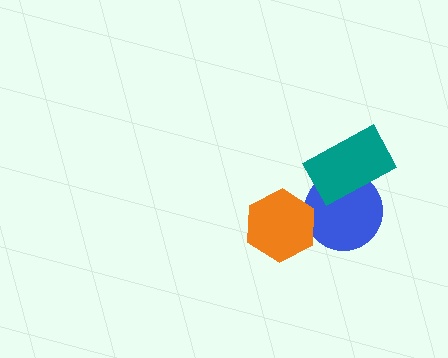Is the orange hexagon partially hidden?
No, no other shape covers it.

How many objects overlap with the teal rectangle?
1 object overlaps with the teal rectangle.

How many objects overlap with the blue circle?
2 objects overlap with the blue circle.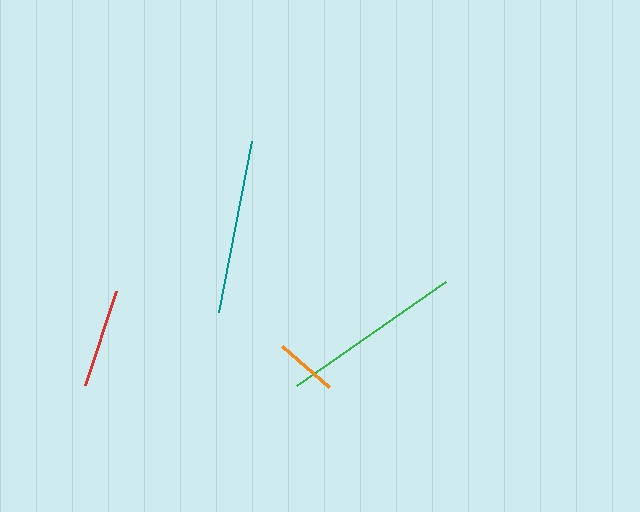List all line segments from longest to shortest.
From longest to shortest: green, teal, red, orange.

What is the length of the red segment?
The red segment is approximately 99 pixels long.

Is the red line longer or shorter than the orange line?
The red line is longer than the orange line.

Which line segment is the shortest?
The orange line is the shortest at approximately 62 pixels.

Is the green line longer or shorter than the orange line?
The green line is longer than the orange line.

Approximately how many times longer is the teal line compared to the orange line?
The teal line is approximately 2.8 times the length of the orange line.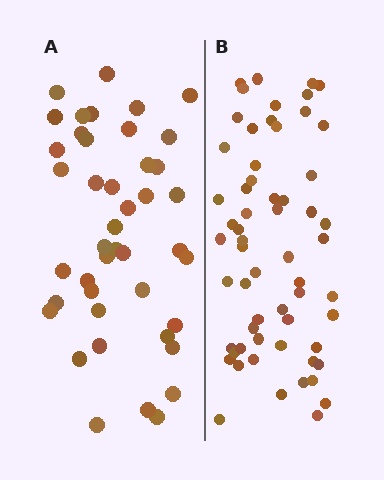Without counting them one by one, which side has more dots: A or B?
Region B (the right region) has more dots.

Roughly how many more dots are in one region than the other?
Region B has approximately 15 more dots than region A.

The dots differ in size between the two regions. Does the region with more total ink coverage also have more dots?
No. Region A has more total ink coverage because its dots are larger, but region B actually contains more individual dots. Total area can be misleading — the number of items is what matters here.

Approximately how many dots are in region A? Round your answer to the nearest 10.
About 40 dots. (The exact count is 43, which rounds to 40.)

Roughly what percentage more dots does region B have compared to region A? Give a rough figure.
About 40% more.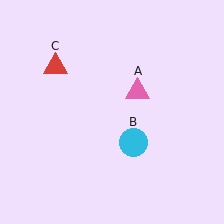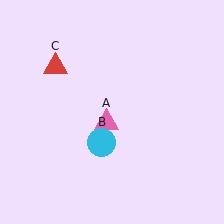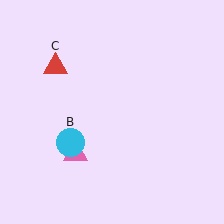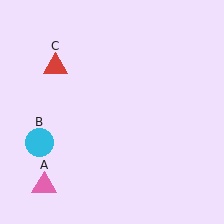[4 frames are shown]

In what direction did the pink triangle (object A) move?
The pink triangle (object A) moved down and to the left.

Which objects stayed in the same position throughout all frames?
Red triangle (object C) remained stationary.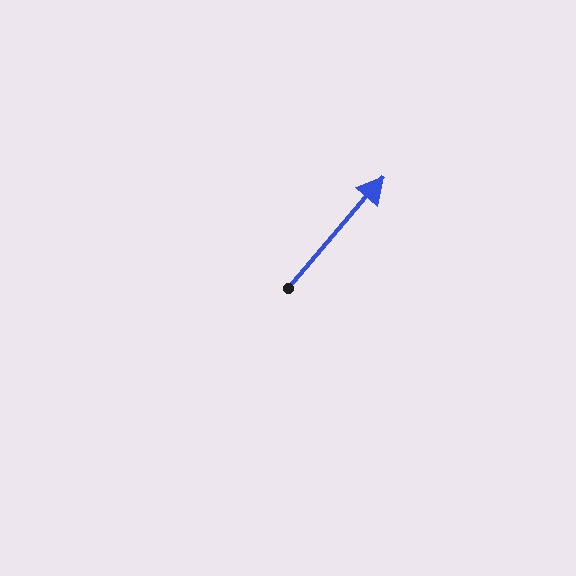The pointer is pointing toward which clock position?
Roughly 1 o'clock.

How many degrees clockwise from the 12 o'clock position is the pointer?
Approximately 41 degrees.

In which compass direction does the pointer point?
Northeast.